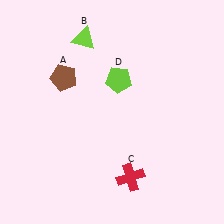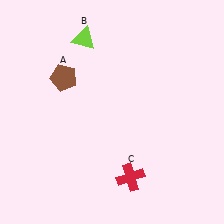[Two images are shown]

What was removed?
The lime pentagon (D) was removed in Image 2.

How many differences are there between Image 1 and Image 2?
There is 1 difference between the two images.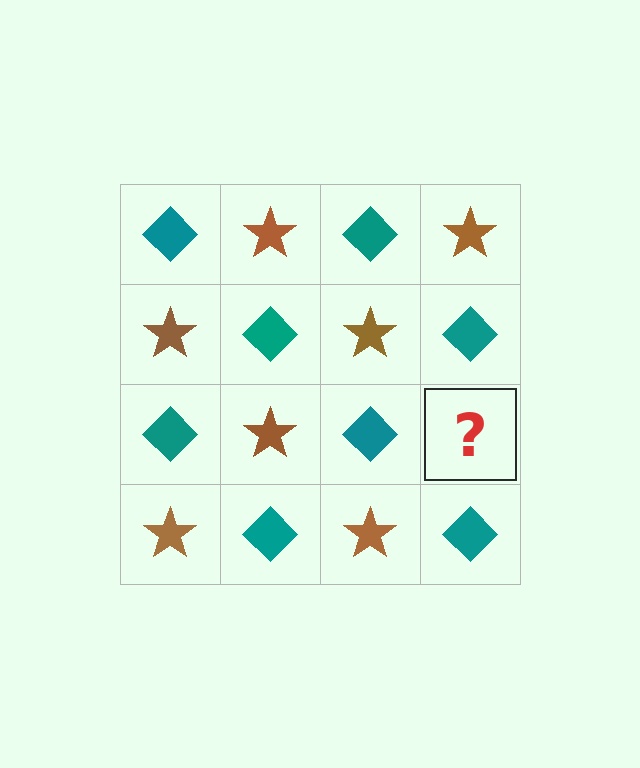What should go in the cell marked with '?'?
The missing cell should contain a brown star.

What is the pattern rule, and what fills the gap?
The rule is that it alternates teal diamond and brown star in a checkerboard pattern. The gap should be filled with a brown star.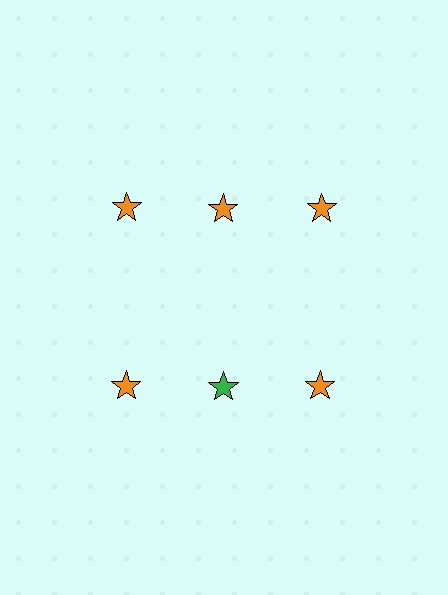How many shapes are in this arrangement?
There are 6 shapes arranged in a grid pattern.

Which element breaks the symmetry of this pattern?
The green star in the second row, second from left column breaks the symmetry. All other shapes are orange stars.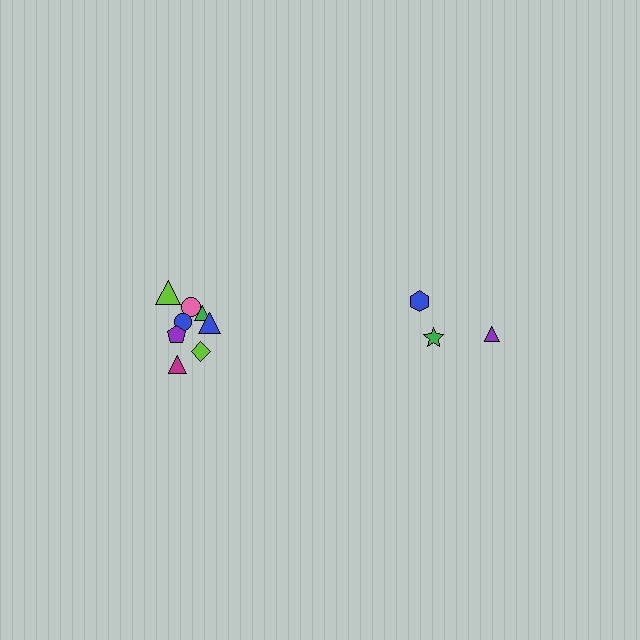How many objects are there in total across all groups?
There are 11 objects.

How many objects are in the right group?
There are 3 objects.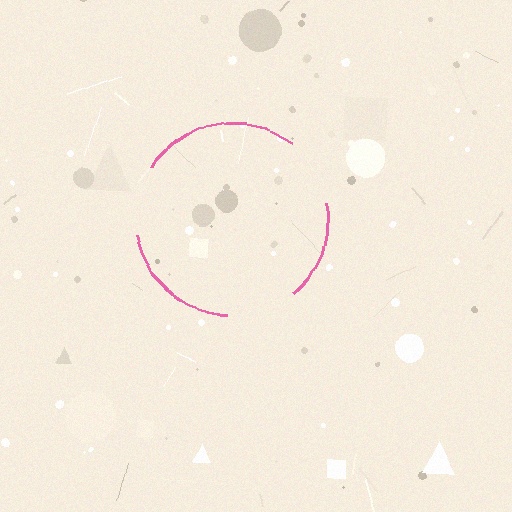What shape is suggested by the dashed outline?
The dashed outline suggests a circle.